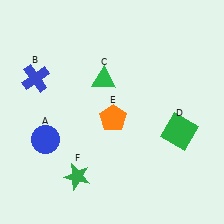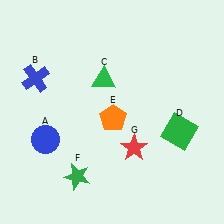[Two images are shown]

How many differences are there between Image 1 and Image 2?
There is 1 difference between the two images.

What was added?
A red star (G) was added in Image 2.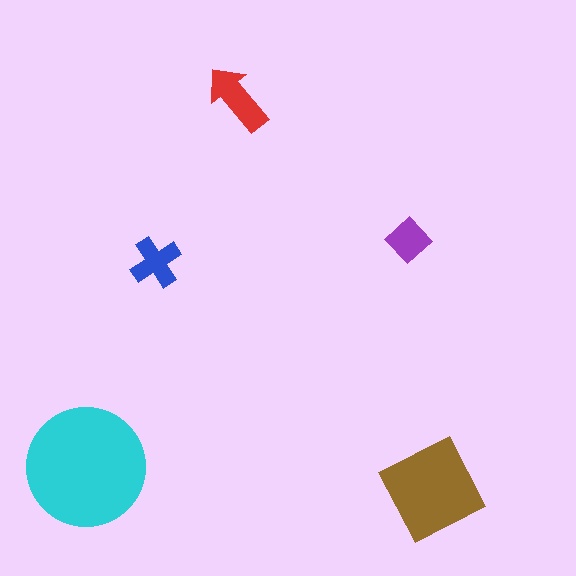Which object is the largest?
The cyan circle.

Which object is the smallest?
The purple diamond.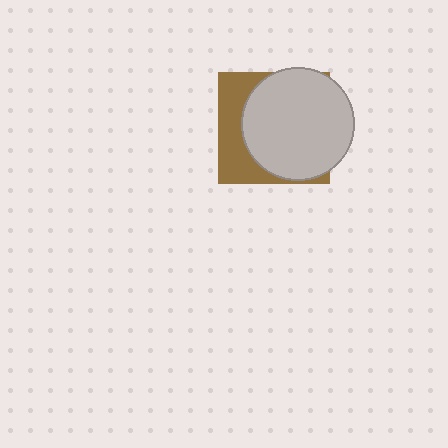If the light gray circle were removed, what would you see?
You would see the complete brown square.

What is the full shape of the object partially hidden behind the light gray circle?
The partially hidden object is a brown square.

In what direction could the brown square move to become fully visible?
The brown square could move left. That would shift it out from behind the light gray circle entirely.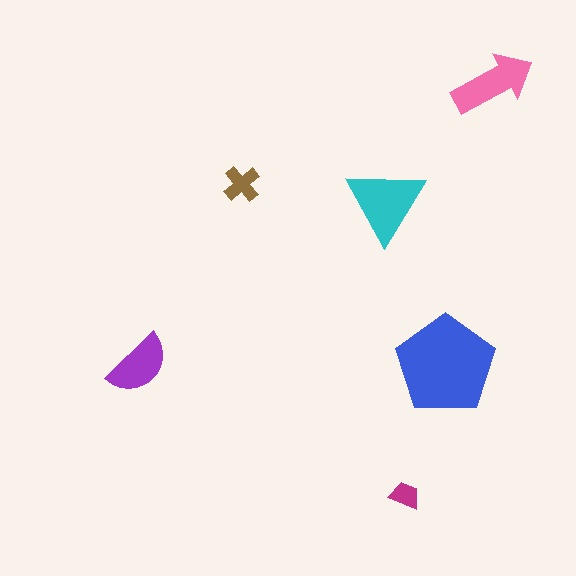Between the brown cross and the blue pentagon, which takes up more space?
The blue pentagon.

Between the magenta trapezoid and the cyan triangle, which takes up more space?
The cyan triangle.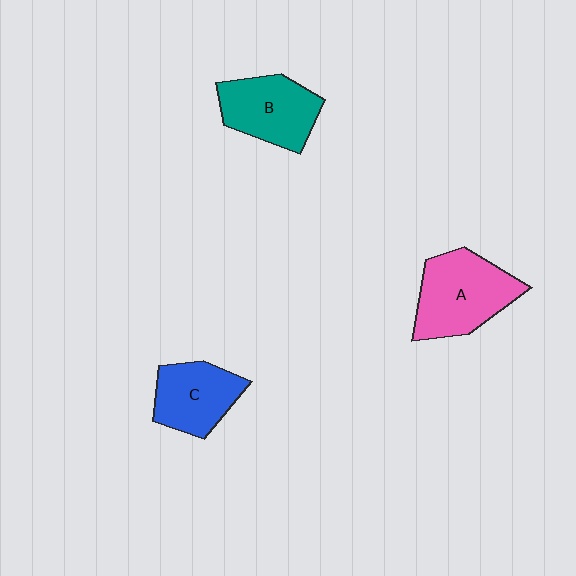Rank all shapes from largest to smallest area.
From largest to smallest: A (pink), B (teal), C (blue).